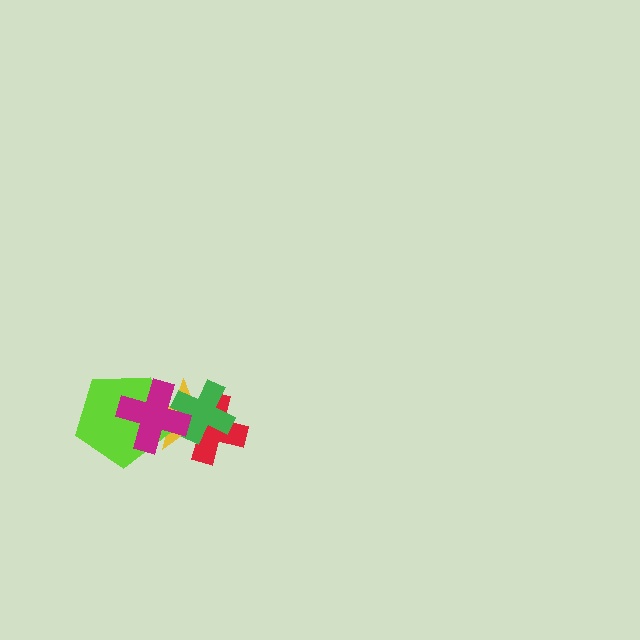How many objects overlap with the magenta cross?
4 objects overlap with the magenta cross.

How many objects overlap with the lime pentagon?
2 objects overlap with the lime pentagon.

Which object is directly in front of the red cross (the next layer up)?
The green cross is directly in front of the red cross.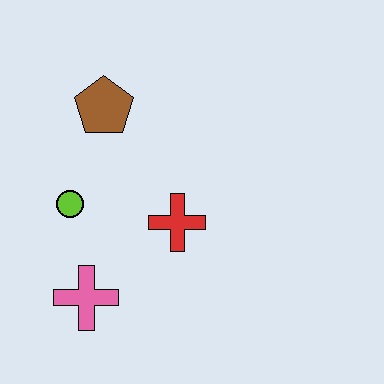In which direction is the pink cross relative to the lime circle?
The pink cross is below the lime circle.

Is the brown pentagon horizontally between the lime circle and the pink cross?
No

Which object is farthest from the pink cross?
The brown pentagon is farthest from the pink cross.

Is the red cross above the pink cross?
Yes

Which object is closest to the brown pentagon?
The lime circle is closest to the brown pentagon.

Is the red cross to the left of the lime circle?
No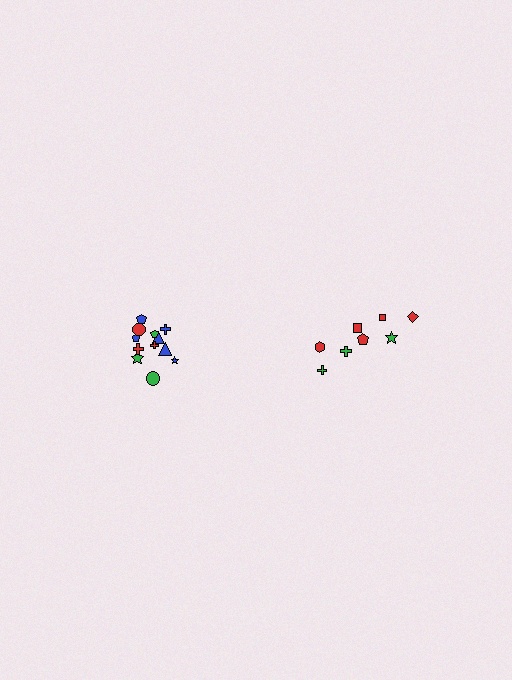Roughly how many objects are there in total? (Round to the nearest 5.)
Roughly 20 objects in total.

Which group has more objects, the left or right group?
The left group.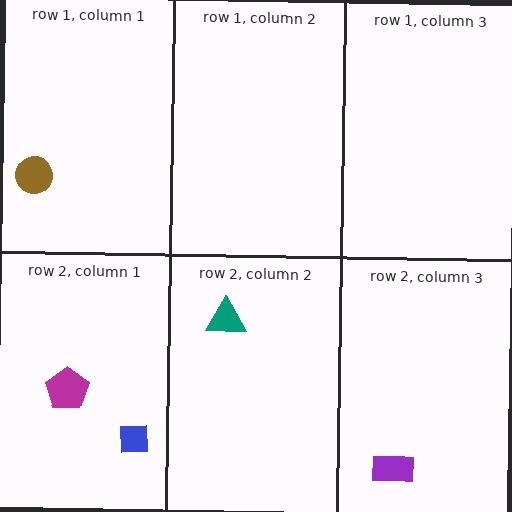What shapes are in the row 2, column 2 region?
The teal triangle.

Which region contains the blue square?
The row 2, column 1 region.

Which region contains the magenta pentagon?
The row 2, column 1 region.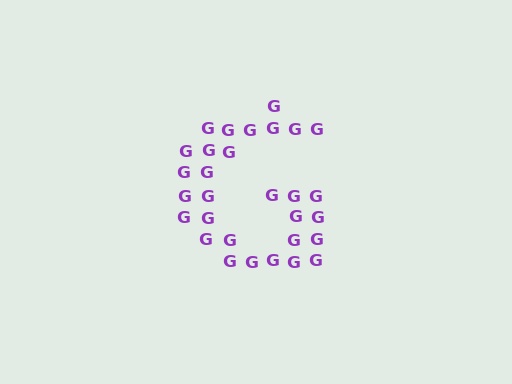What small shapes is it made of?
It is made of small letter G's.